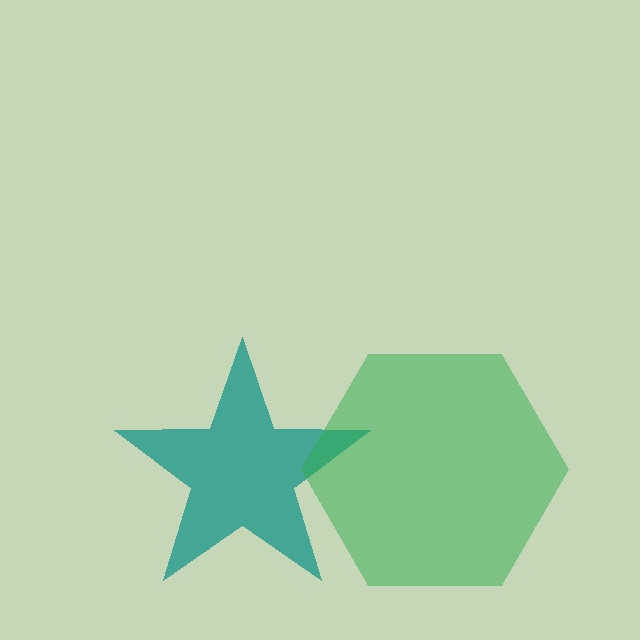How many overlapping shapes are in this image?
There are 2 overlapping shapes in the image.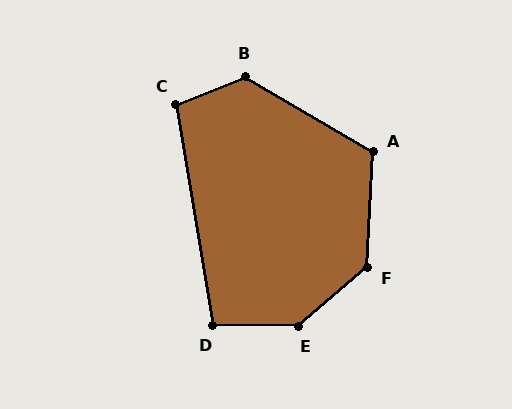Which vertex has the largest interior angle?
E, at approximately 140 degrees.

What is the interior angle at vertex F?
Approximately 132 degrees (obtuse).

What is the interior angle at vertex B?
Approximately 128 degrees (obtuse).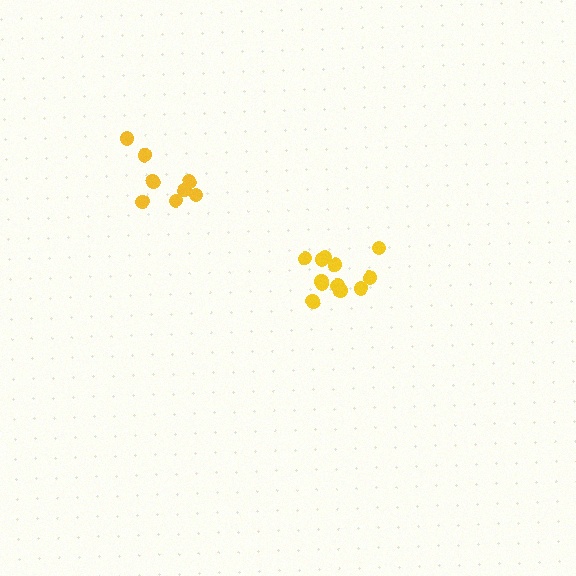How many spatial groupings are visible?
There are 2 spatial groupings.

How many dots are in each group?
Group 1: 12 dots, Group 2: 8 dots (20 total).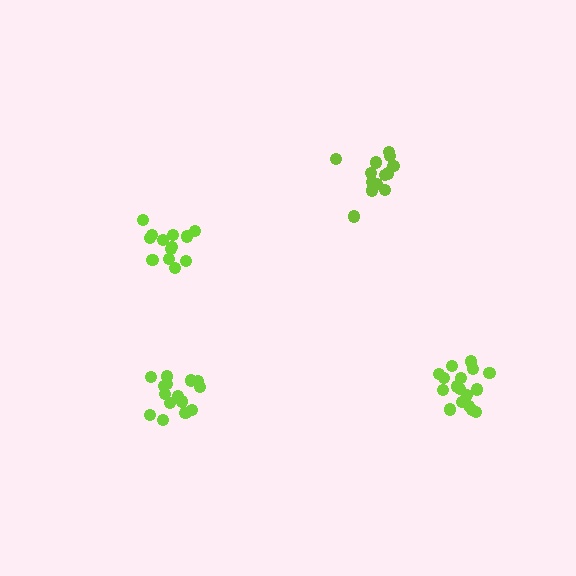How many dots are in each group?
Group 1: 17 dots, Group 2: 13 dots, Group 3: 15 dots, Group 4: 13 dots (58 total).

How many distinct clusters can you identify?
There are 4 distinct clusters.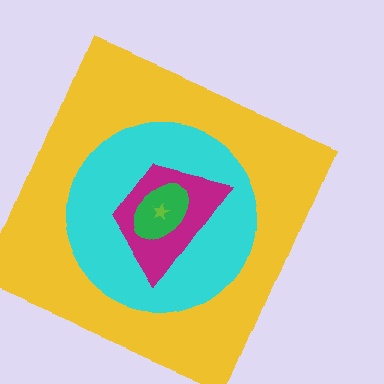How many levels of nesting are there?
5.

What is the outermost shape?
The yellow square.